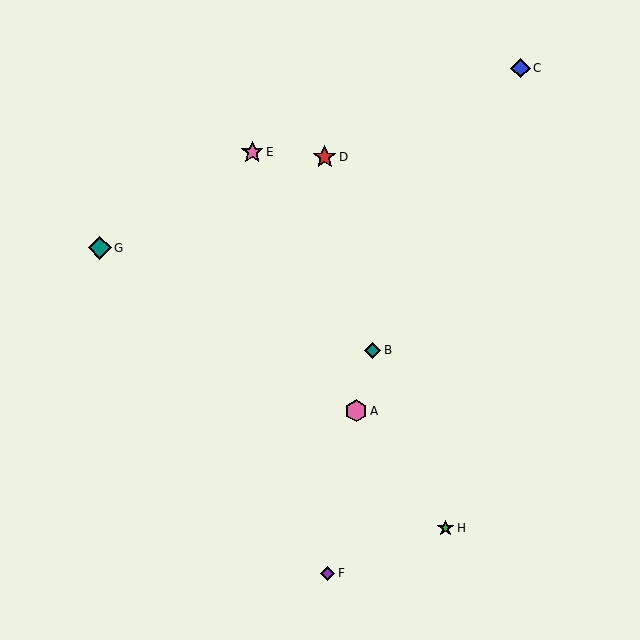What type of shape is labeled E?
Shape E is a pink star.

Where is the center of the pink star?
The center of the pink star is at (252, 152).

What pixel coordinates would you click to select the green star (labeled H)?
Click at (446, 528) to select the green star H.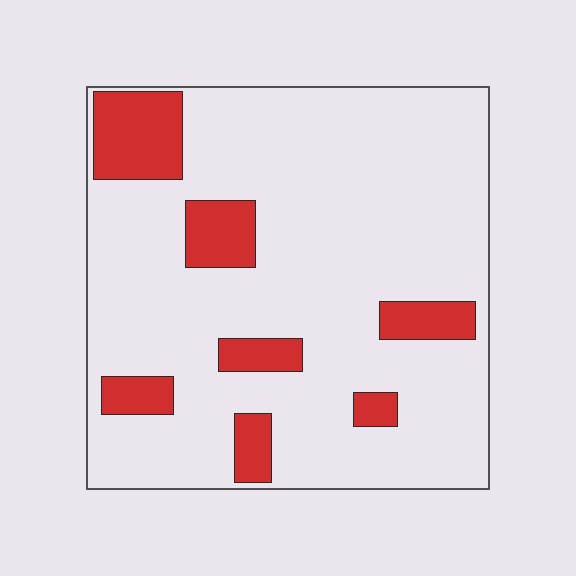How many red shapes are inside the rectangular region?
7.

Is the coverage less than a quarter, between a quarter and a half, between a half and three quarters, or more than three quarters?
Less than a quarter.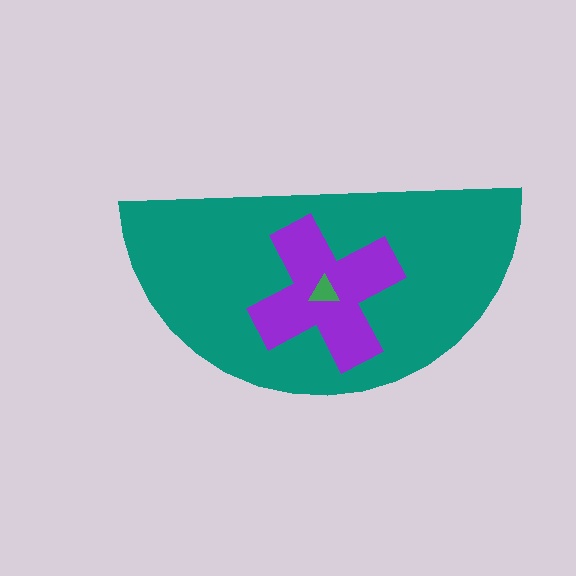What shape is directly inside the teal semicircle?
The purple cross.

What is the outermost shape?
The teal semicircle.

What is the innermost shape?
The green triangle.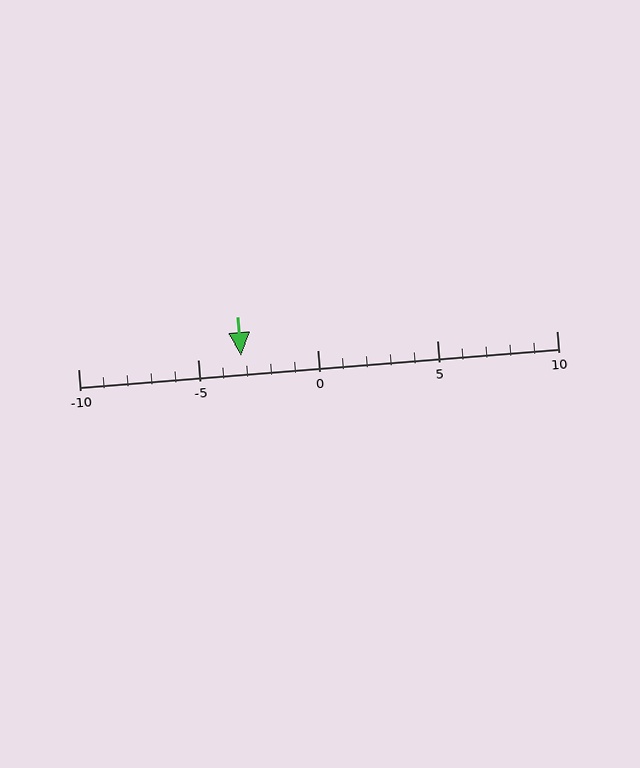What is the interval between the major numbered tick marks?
The major tick marks are spaced 5 units apart.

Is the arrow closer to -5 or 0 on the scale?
The arrow is closer to -5.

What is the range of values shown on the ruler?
The ruler shows values from -10 to 10.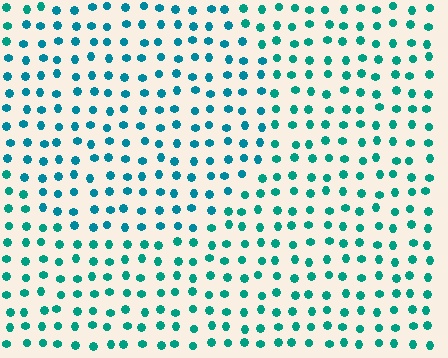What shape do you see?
I see a circle.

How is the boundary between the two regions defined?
The boundary is defined purely by a slight shift in hue (about 20 degrees). Spacing, size, and orientation are identical on both sides.